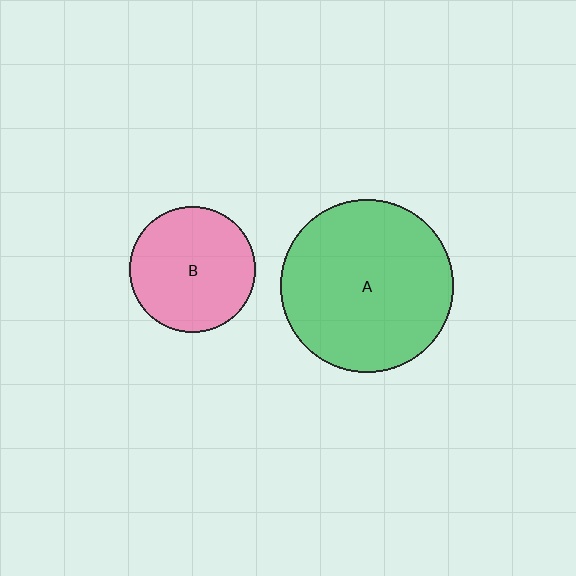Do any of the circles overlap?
No, none of the circles overlap.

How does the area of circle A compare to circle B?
Approximately 1.9 times.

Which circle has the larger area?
Circle A (green).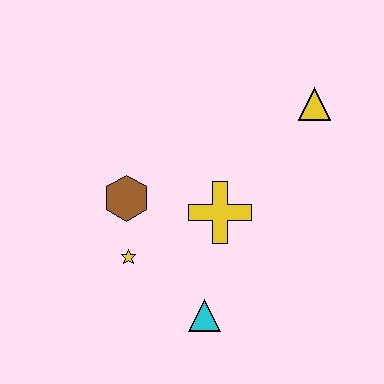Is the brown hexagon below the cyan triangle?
No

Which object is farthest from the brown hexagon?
The yellow triangle is farthest from the brown hexagon.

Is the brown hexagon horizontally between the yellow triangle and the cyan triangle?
No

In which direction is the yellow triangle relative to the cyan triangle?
The yellow triangle is above the cyan triangle.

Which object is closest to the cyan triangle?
The yellow star is closest to the cyan triangle.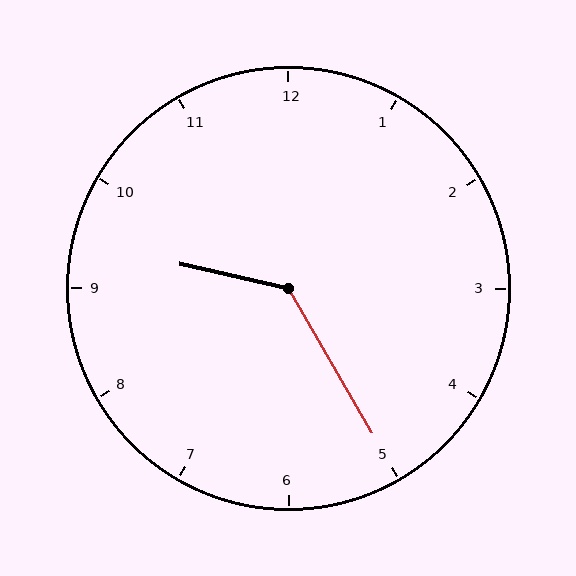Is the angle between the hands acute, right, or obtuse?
It is obtuse.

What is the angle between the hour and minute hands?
Approximately 132 degrees.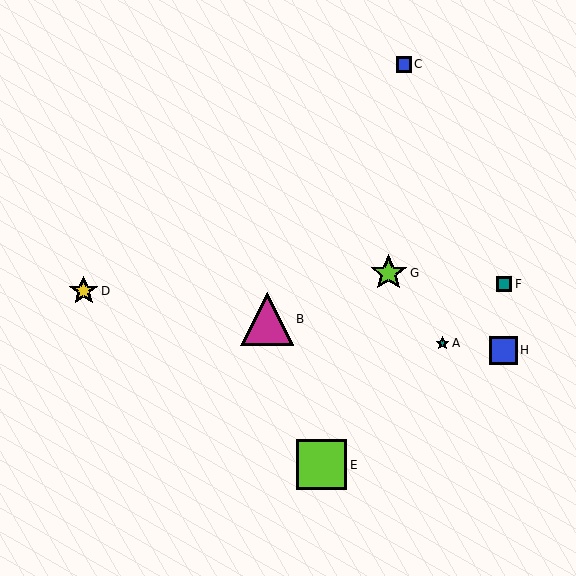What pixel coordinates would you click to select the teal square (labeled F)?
Click at (504, 284) to select the teal square F.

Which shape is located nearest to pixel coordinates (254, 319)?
The magenta triangle (labeled B) at (267, 319) is nearest to that location.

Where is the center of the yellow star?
The center of the yellow star is at (84, 291).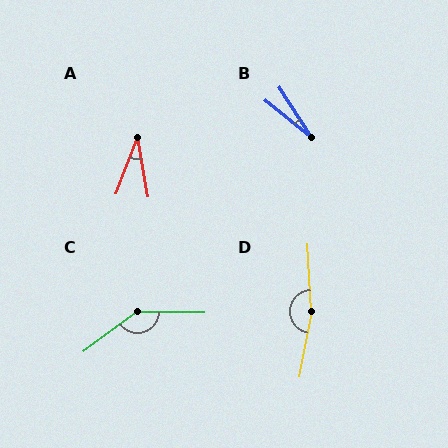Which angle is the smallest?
B, at approximately 18 degrees.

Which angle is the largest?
D, at approximately 166 degrees.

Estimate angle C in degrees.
Approximately 142 degrees.